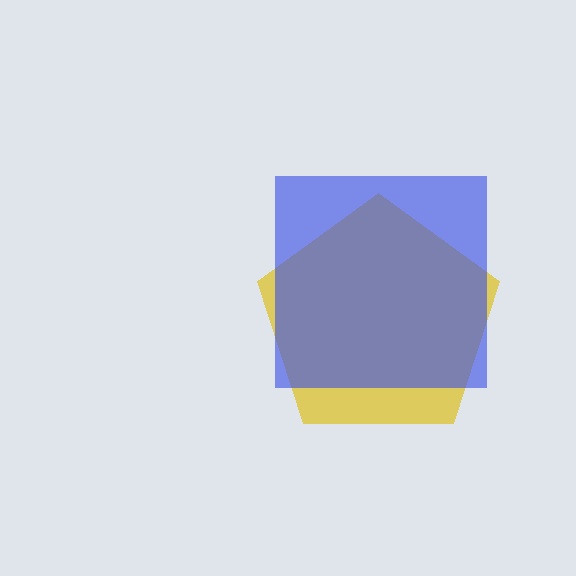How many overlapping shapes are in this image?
There are 2 overlapping shapes in the image.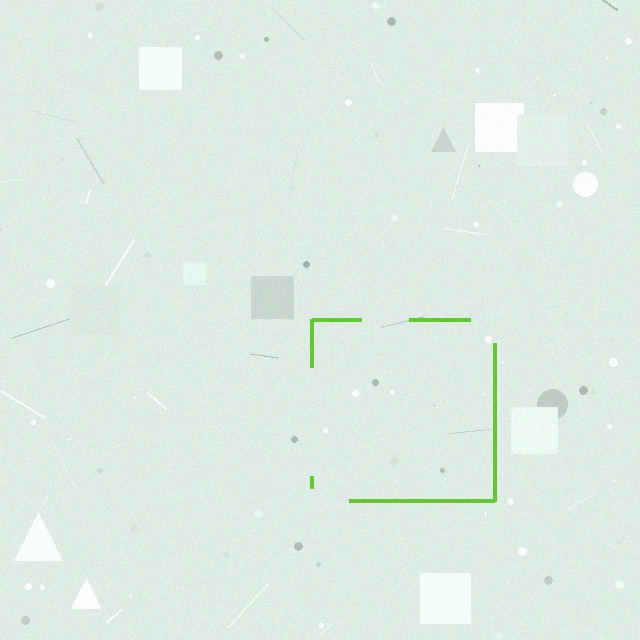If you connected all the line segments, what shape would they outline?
They would outline a square.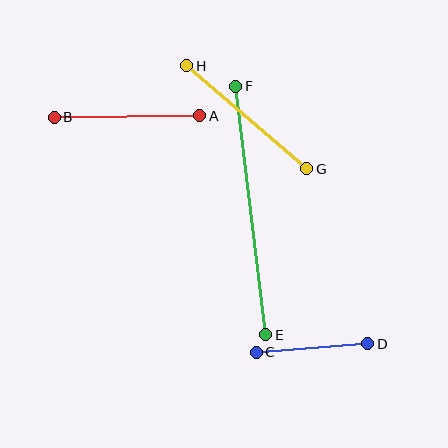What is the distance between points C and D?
The distance is approximately 112 pixels.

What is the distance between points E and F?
The distance is approximately 250 pixels.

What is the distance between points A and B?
The distance is approximately 145 pixels.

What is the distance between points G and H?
The distance is approximately 158 pixels.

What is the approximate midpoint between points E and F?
The midpoint is at approximately (251, 211) pixels.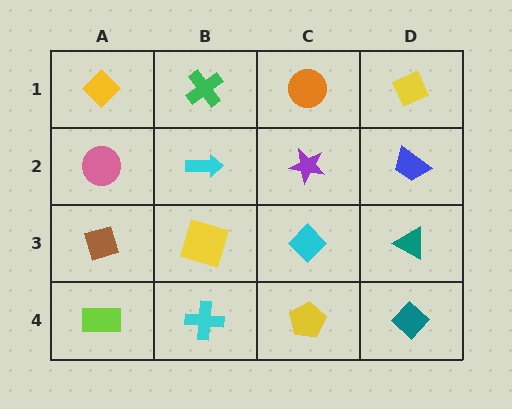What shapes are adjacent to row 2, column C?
An orange circle (row 1, column C), a cyan diamond (row 3, column C), a cyan arrow (row 2, column B), a blue trapezoid (row 2, column D).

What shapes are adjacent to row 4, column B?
A yellow square (row 3, column B), a lime rectangle (row 4, column A), a yellow pentagon (row 4, column C).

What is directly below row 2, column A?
A brown diamond.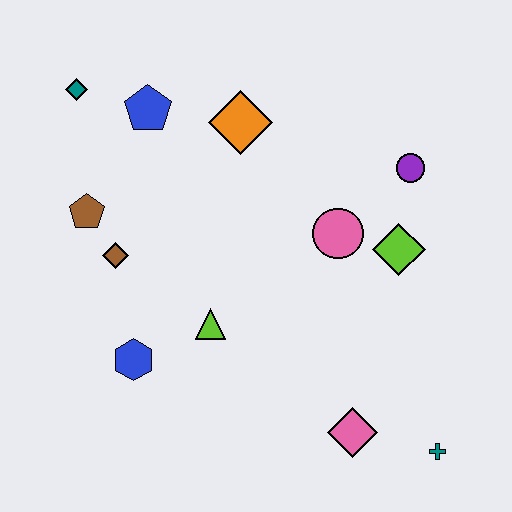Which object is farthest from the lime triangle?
The teal diamond is farthest from the lime triangle.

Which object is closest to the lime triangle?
The blue hexagon is closest to the lime triangle.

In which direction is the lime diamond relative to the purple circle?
The lime diamond is below the purple circle.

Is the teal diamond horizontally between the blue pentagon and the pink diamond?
No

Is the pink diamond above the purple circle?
No